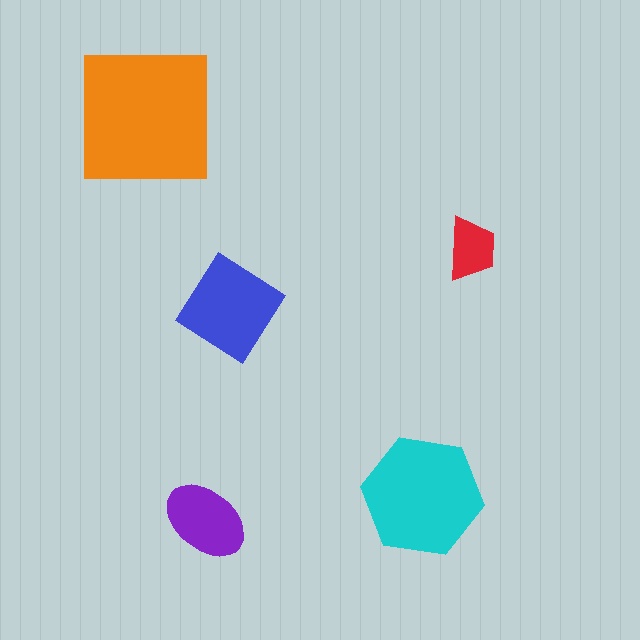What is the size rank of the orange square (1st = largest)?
1st.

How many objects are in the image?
There are 5 objects in the image.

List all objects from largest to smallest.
The orange square, the cyan hexagon, the blue diamond, the purple ellipse, the red trapezoid.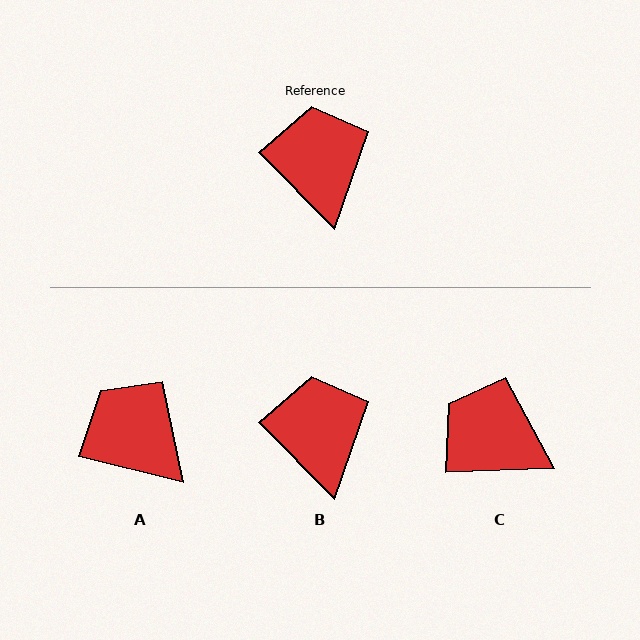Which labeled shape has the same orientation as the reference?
B.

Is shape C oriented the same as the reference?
No, it is off by about 47 degrees.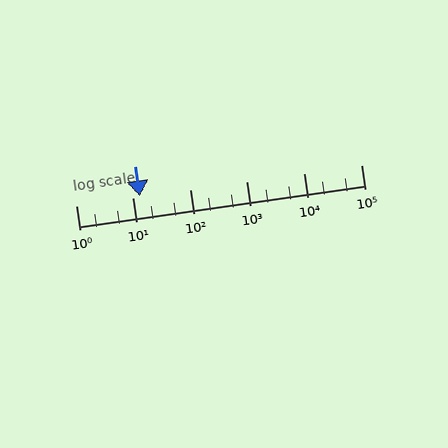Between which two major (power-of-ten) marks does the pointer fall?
The pointer is between 10 and 100.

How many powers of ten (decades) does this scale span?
The scale spans 5 decades, from 1 to 100000.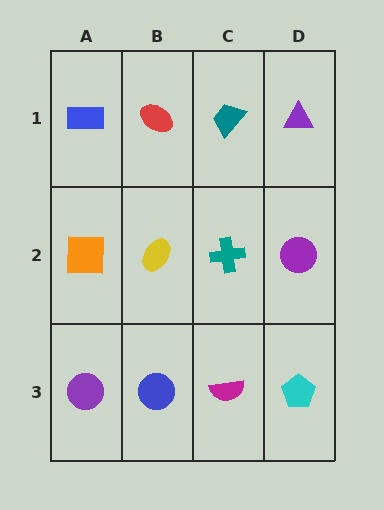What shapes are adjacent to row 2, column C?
A teal trapezoid (row 1, column C), a magenta semicircle (row 3, column C), a yellow ellipse (row 2, column B), a purple circle (row 2, column D).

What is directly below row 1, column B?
A yellow ellipse.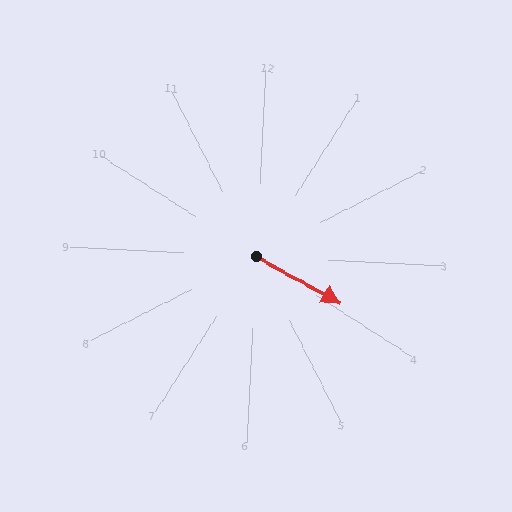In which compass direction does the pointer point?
Southeast.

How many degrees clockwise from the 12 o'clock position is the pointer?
Approximately 116 degrees.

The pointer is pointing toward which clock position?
Roughly 4 o'clock.